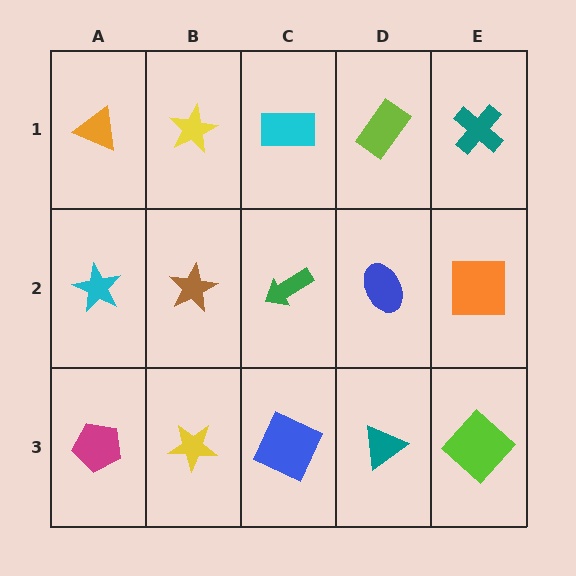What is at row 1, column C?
A cyan rectangle.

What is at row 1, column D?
A lime rectangle.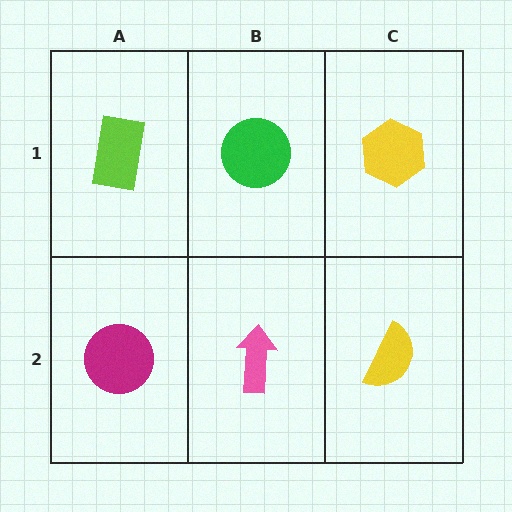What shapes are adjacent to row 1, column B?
A pink arrow (row 2, column B), a lime rectangle (row 1, column A), a yellow hexagon (row 1, column C).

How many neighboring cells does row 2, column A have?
2.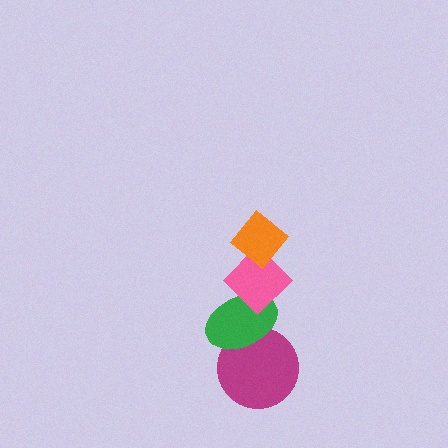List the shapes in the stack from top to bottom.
From top to bottom: the orange diamond, the pink diamond, the green ellipse, the magenta circle.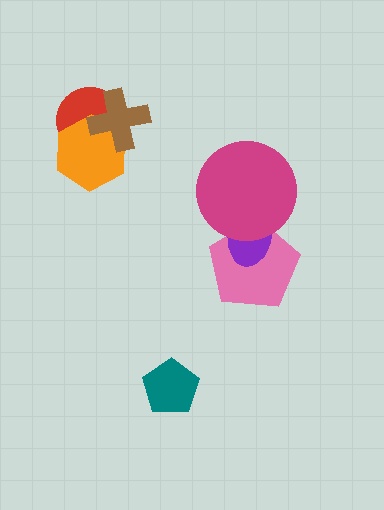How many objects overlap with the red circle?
2 objects overlap with the red circle.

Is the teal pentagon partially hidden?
No, no other shape covers it.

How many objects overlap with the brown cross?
2 objects overlap with the brown cross.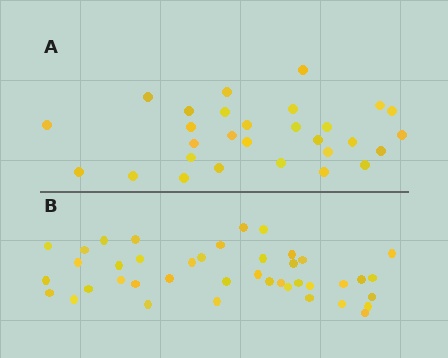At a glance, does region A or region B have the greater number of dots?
Region B (the bottom region) has more dots.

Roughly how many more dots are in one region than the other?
Region B has roughly 12 or so more dots than region A.